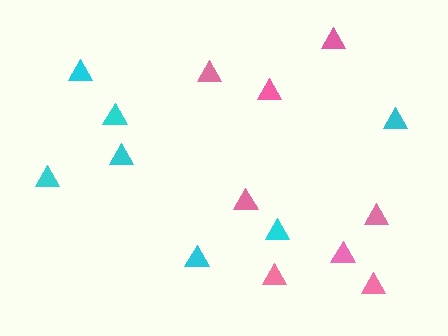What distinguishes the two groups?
There are 2 groups: one group of pink triangles (8) and one group of cyan triangles (7).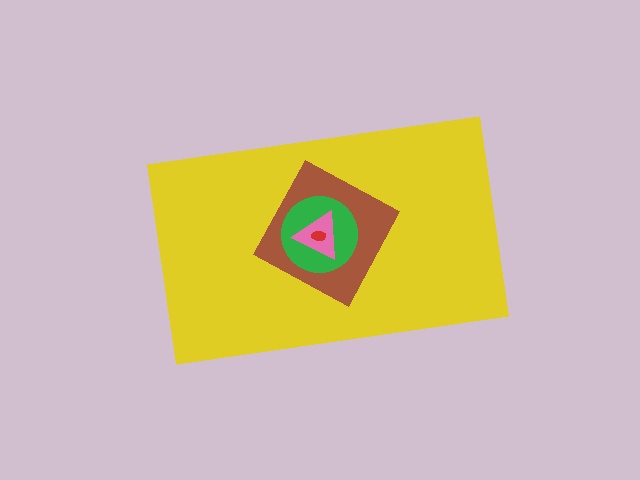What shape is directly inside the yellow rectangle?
The brown square.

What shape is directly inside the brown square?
The green circle.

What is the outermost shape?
The yellow rectangle.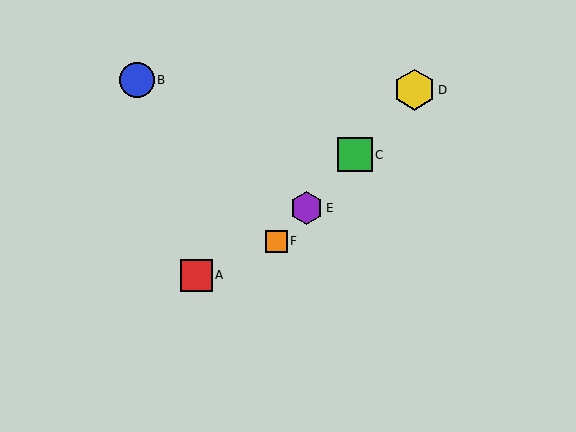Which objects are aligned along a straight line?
Objects C, D, E, F are aligned along a straight line.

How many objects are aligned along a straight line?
4 objects (C, D, E, F) are aligned along a straight line.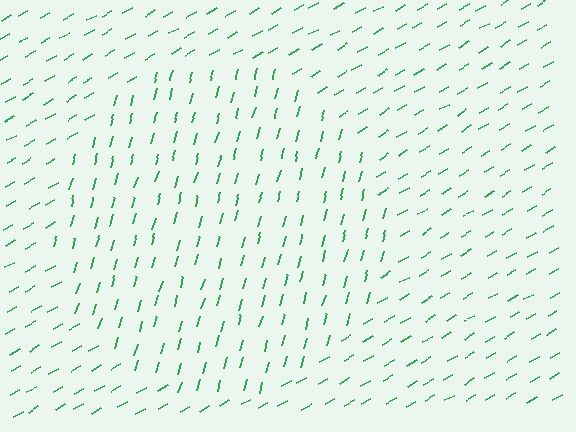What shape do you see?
I see a circle.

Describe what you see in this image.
The image is filled with small green line segments. A circle region in the image has lines oriented differently from the surrounding lines, creating a visible texture boundary.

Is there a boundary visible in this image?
Yes, there is a texture boundary formed by a change in line orientation.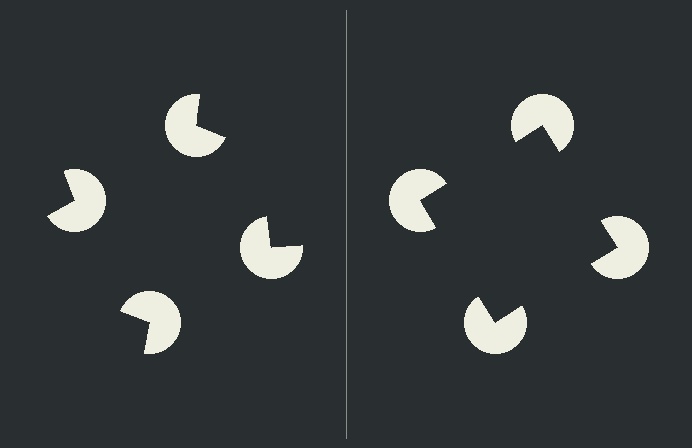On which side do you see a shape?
An illusory square appears on the right side. On the left side the wedge cuts are rotated, so no coherent shape forms.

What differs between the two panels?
The pac-man discs are positioned identically on both sides; only the wedge orientations differ. On the right they align to a square; on the left they are misaligned.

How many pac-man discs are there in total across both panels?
8 — 4 on each side.